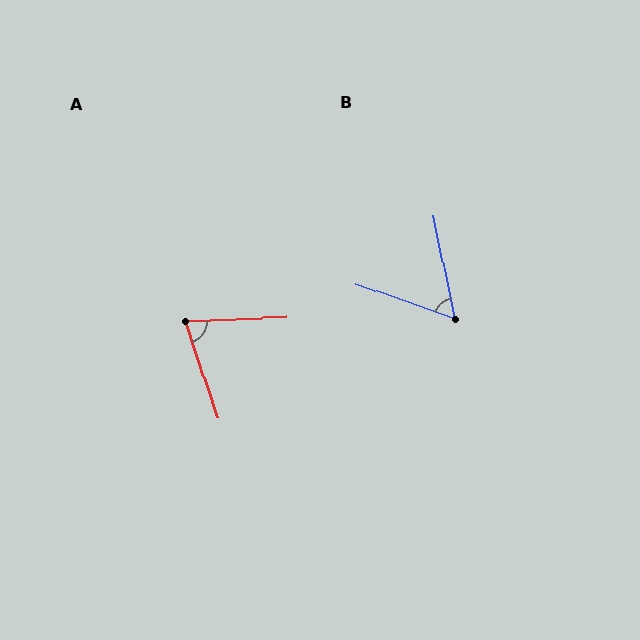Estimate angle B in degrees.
Approximately 59 degrees.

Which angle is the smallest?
B, at approximately 59 degrees.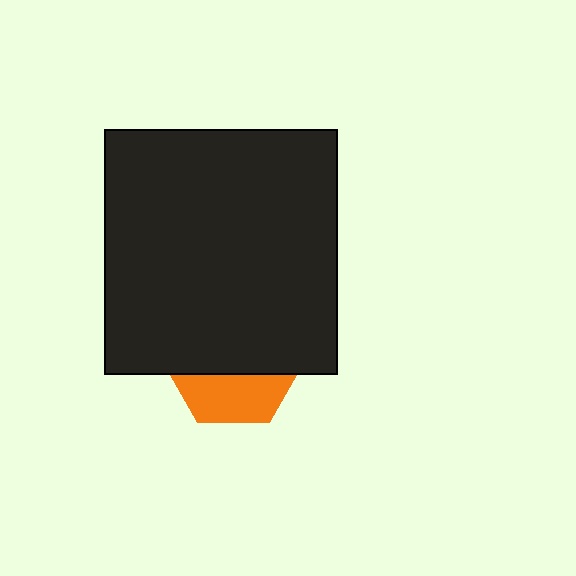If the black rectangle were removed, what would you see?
You would see the complete orange hexagon.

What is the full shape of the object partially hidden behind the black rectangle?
The partially hidden object is an orange hexagon.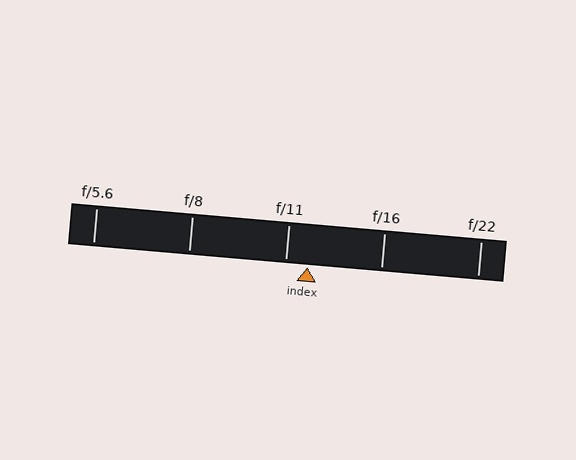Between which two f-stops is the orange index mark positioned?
The index mark is between f/11 and f/16.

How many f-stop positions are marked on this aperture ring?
There are 5 f-stop positions marked.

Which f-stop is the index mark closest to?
The index mark is closest to f/11.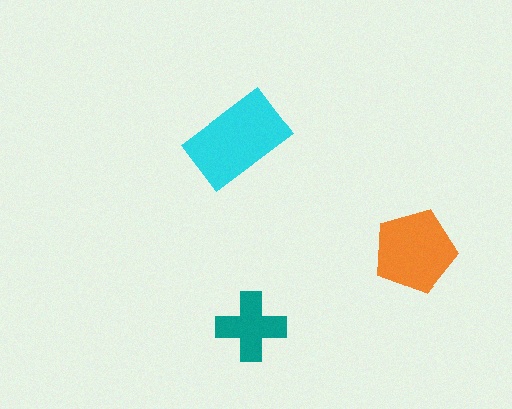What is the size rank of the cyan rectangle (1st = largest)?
1st.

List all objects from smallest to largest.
The teal cross, the orange pentagon, the cyan rectangle.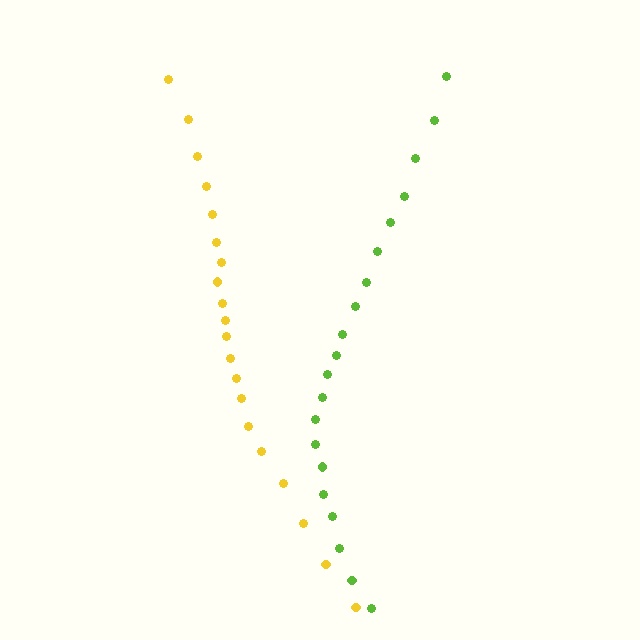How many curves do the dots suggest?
There are 2 distinct paths.